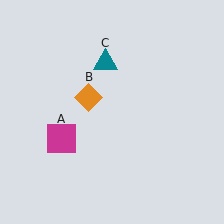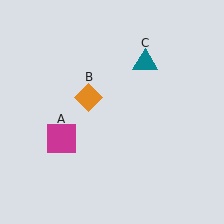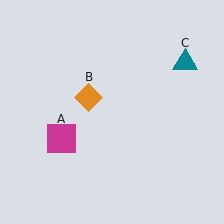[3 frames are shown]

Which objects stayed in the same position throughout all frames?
Magenta square (object A) and orange diamond (object B) remained stationary.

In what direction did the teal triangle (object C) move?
The teal triangle (object C) moved right.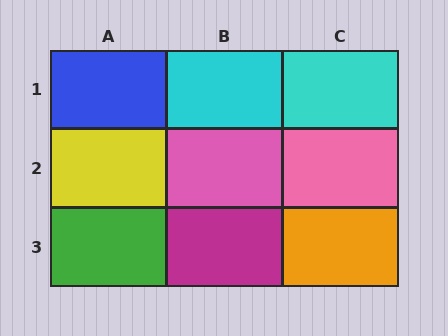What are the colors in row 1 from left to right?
Blue, cyan, cyan.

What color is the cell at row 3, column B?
Magenta.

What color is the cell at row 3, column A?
Green.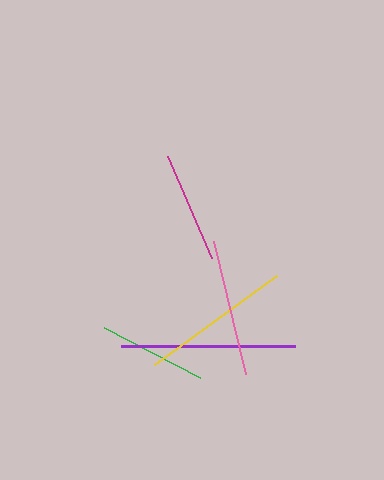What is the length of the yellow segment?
The yellow segment is approximately 151 pixels long.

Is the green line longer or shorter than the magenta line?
The magenta line is longer than the green line.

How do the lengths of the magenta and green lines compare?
The magenta and green lines are approximately the same length.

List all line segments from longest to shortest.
From longest to shortest: purple, yellow, pink, magenta, green.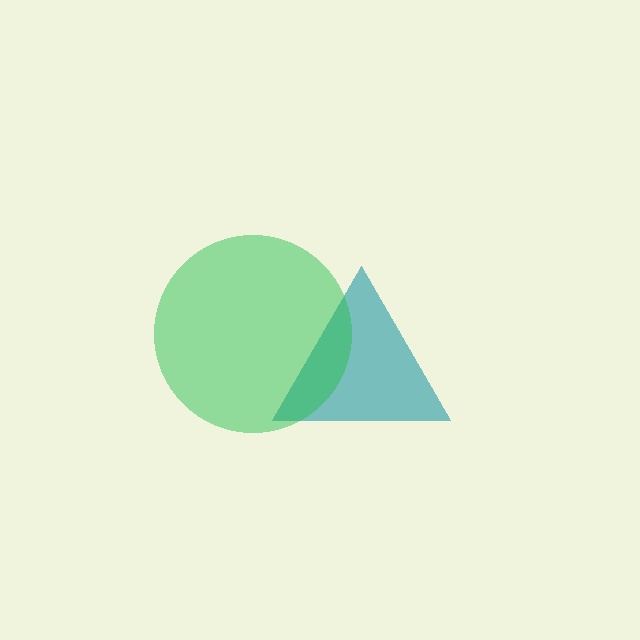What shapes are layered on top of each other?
The layered shapes are: a teal triangle, a green circle.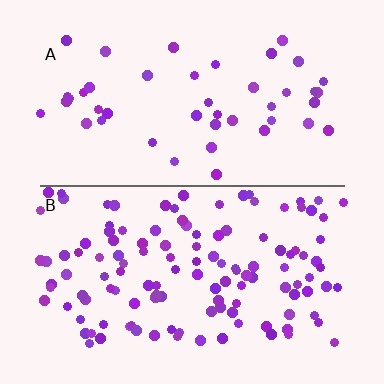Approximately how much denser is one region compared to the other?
Approximately 2.7× — region B over region A.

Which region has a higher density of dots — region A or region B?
B (the bottom).